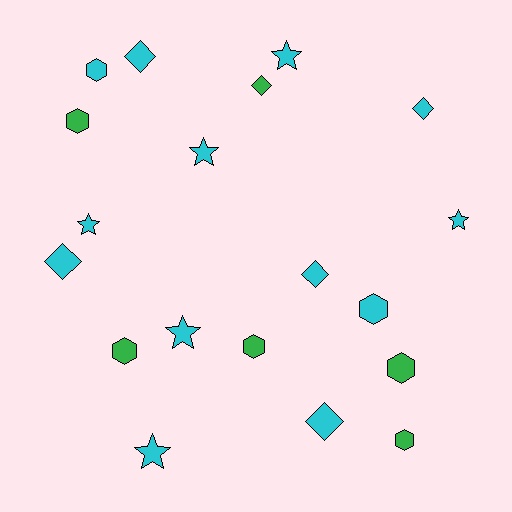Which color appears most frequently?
Cyan, with 13 objects.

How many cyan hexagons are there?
There are 2 cyan hexagons.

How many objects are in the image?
There are 19 objects.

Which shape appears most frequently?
Hexagon, with 7 objects.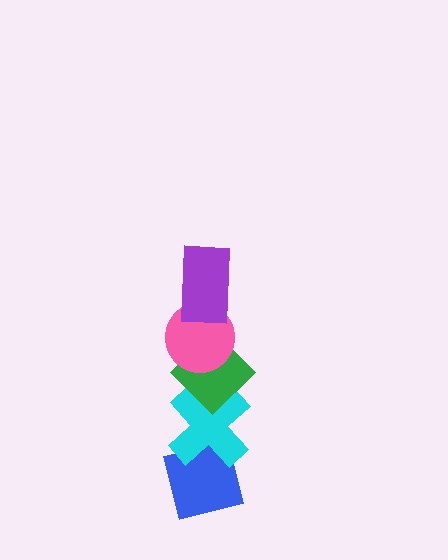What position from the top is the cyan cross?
The cyan cross is 4th from the top.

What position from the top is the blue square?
The blue square is 5th from the top.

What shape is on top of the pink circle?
The purple rectangle is on top of the pink circle.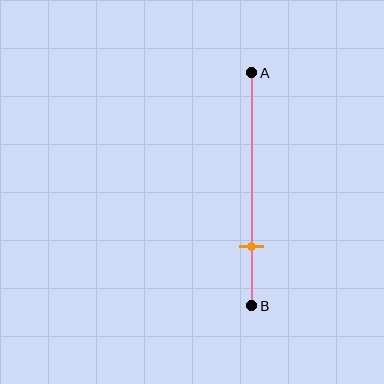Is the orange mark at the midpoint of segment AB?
No, the mark is at about 75% from A, not at the 50% midpoint.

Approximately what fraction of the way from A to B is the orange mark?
The orange mark is approximately 75% of the way from A to B.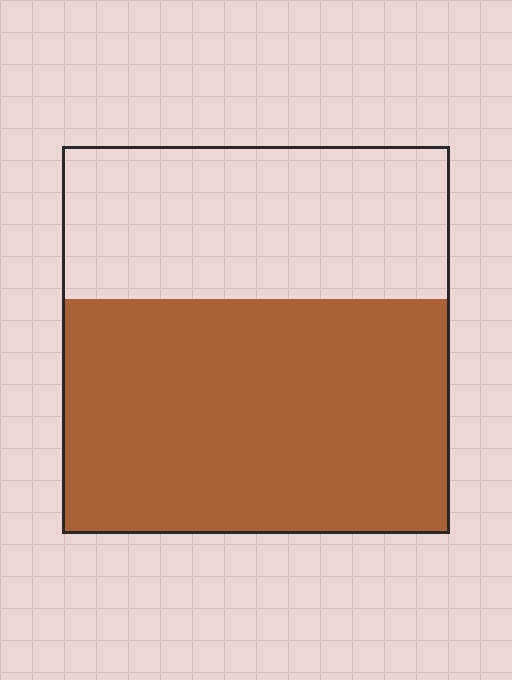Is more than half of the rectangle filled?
Yes.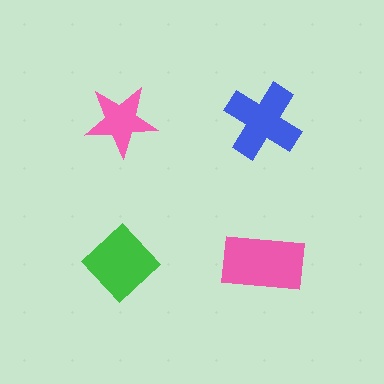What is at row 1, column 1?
A pink star.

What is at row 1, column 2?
A blue cross.